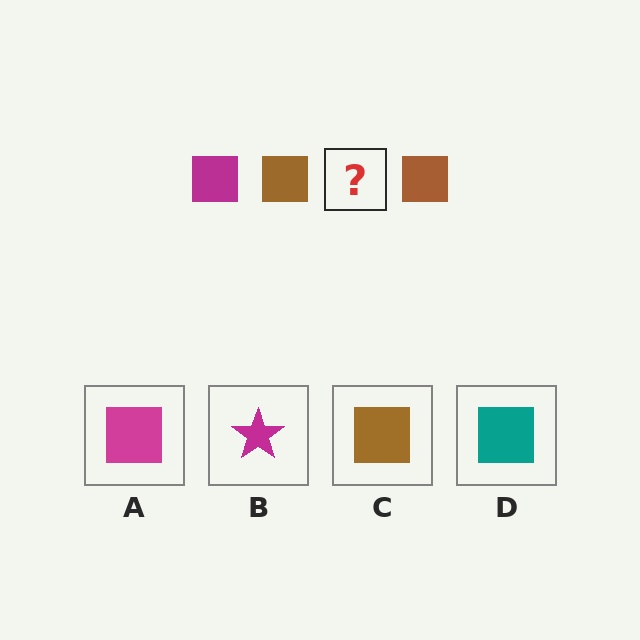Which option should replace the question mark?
Option A.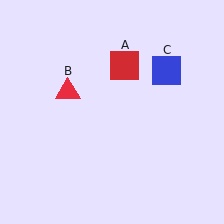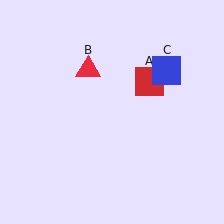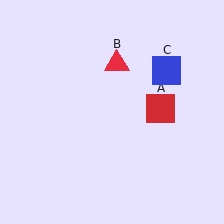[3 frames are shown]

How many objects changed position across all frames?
2 objects changed position: red square (object A), red triangle (object B).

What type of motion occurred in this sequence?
The red square (object A), red triangle (object B) rotated clockwise around the center of the scene.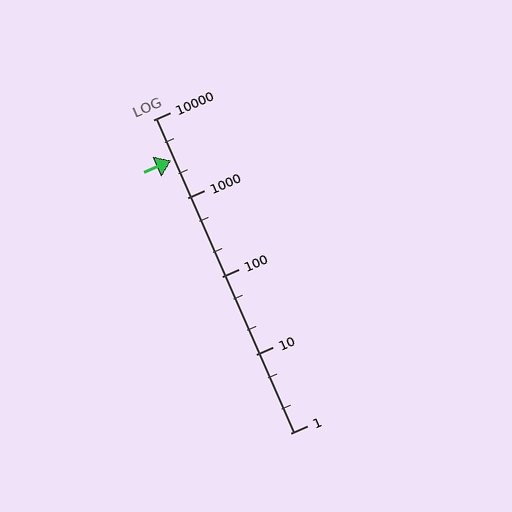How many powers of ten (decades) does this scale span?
The scale spans 4 decades, from 1 to 10000.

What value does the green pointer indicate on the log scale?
The pointer indicates approximately 3000.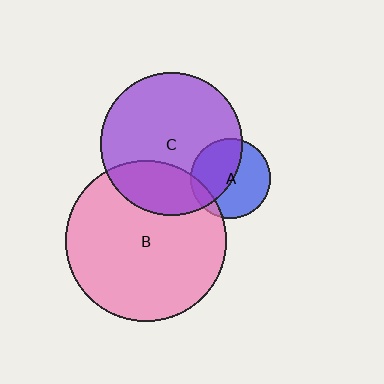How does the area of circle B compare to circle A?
Approximately 4.1 times.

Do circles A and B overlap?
Yes.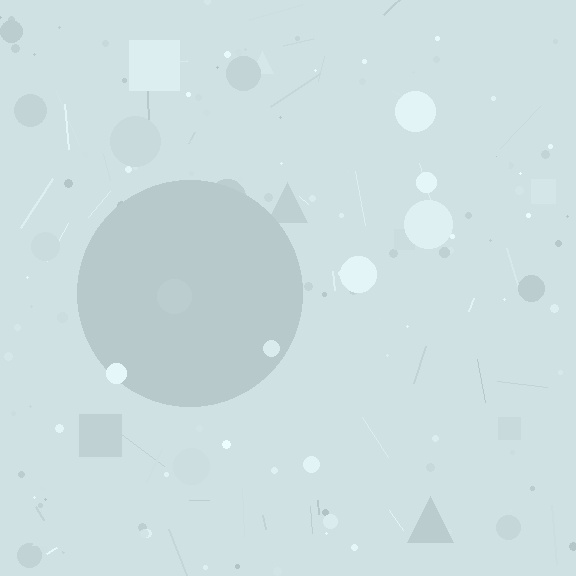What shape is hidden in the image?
A circle is hidden in the image.